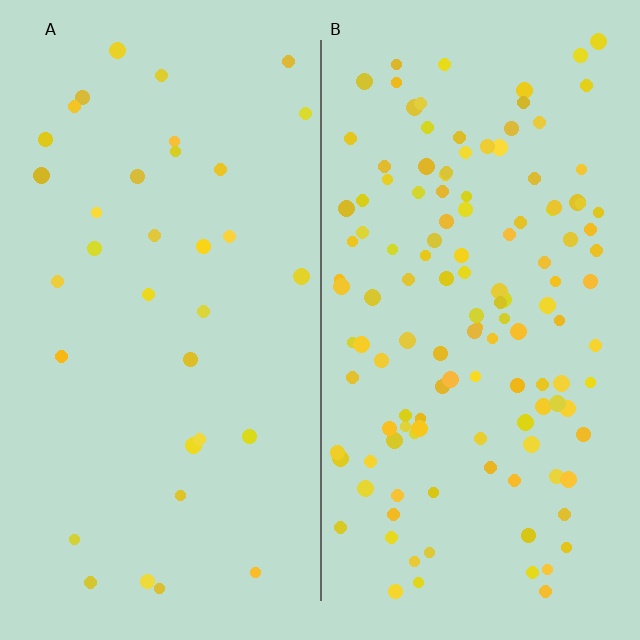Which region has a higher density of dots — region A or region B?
B (the right).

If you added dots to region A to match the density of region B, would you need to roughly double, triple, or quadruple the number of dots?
Approximately quadruple.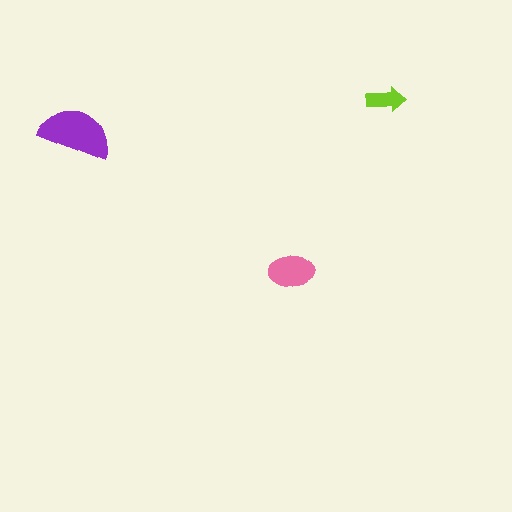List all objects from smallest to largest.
The lime arrow, the pink ellipse, the purple semicircle.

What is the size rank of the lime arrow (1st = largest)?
3rd.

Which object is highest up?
The lime arrow is topmost.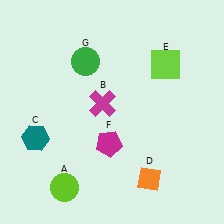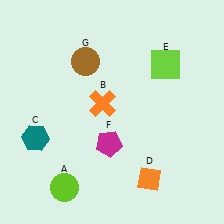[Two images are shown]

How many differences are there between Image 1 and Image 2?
There are 2 differences between the two images.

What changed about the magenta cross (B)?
In Image 1, B is magenta. In Image 2, it changed to orange.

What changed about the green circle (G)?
In Image 1, G is green. In Image 2, it changed to brown.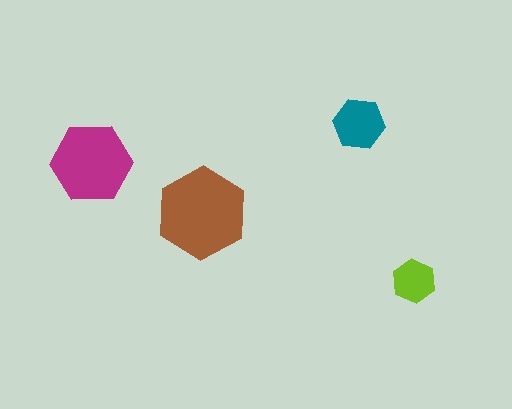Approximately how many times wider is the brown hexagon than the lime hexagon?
About 2 times wider.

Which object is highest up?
The teal hexagon is topmost.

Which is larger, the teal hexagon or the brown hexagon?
The brown one.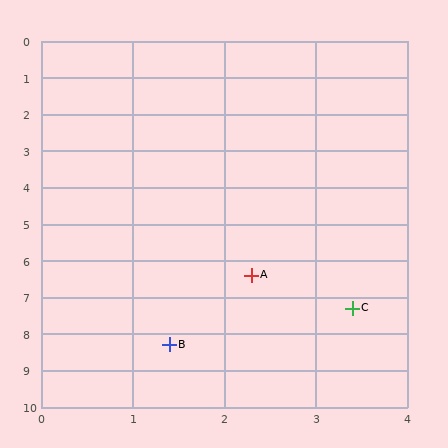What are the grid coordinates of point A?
Point A is at approximately (2.3, 6.4).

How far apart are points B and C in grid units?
Points B and C are about 2.2 grid units apart.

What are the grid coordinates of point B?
Point B is at approximately (1.4, 8.3).